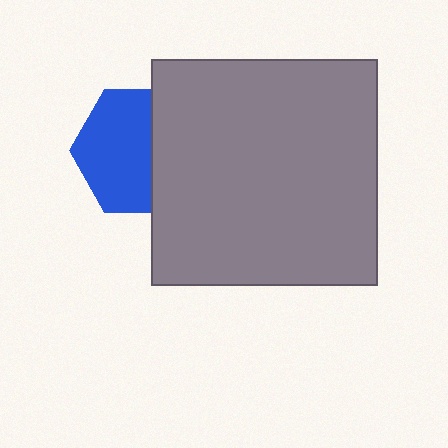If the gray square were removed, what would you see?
You would see the complete blue hexagon.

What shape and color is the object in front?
The object in front is a gray square.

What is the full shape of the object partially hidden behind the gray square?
The partially hidden object is a blue hexagon.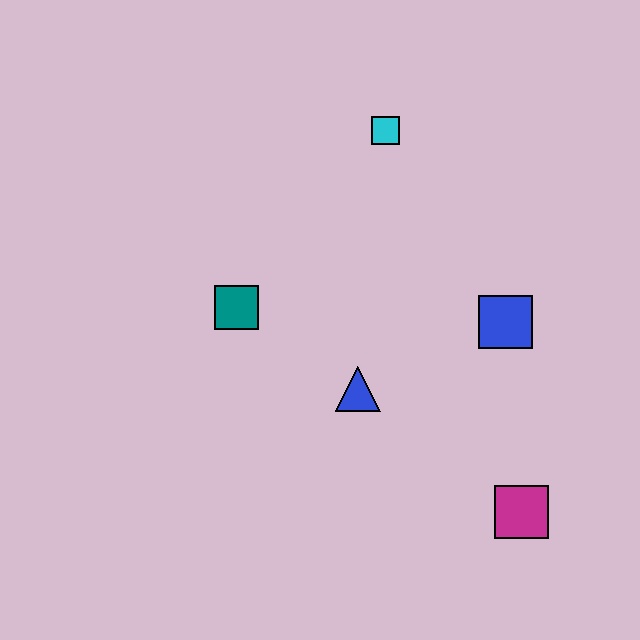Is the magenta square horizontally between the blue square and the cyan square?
No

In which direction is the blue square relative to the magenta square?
The blue square is above the magenta square.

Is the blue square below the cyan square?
Yes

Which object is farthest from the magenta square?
The cyan square is farthest from the magenta square.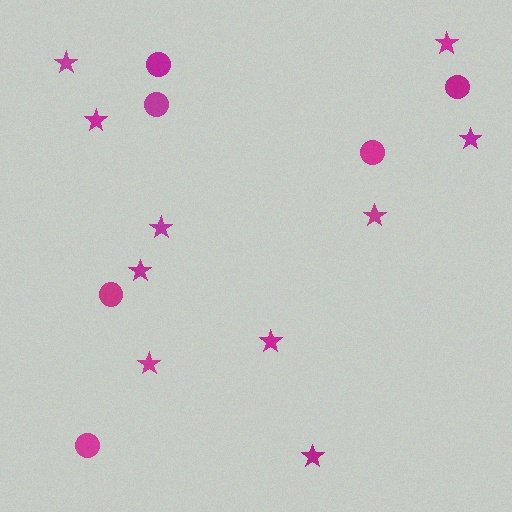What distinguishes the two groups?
There are 2 groups: one group of circles (6) and one group of stars (10).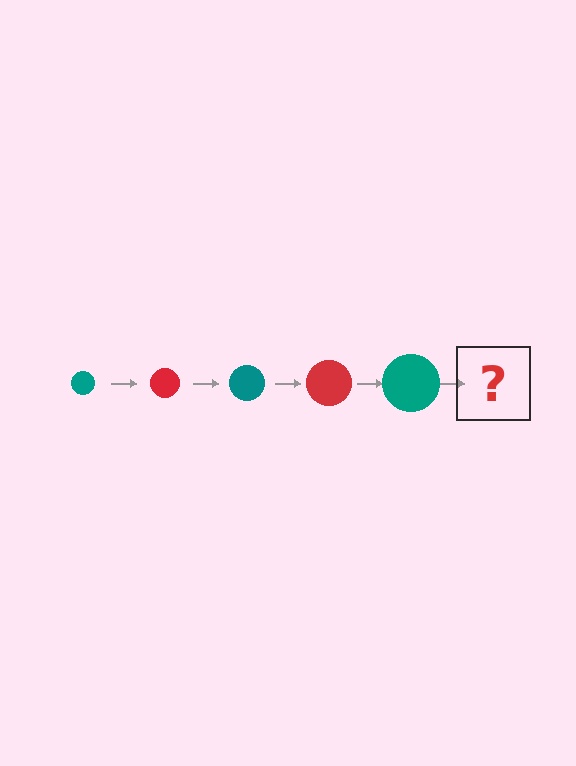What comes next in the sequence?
The next element should be a red circle, larger than the previous one.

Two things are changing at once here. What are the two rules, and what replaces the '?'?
The two rules are that the circle grows larger each step and the color cycles through teal and red. The '?' should be a red circle, larger than the previous one.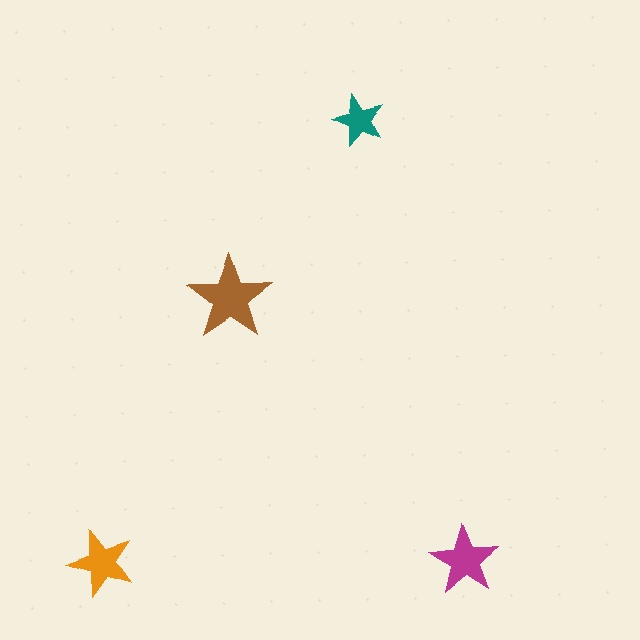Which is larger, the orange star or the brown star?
The brown one.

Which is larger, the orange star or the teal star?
The orange one.